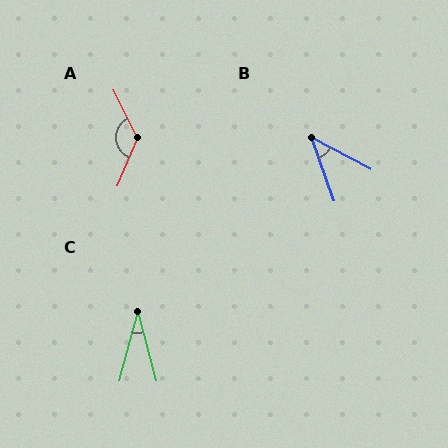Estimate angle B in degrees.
Approximately 43 degrees.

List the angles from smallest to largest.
C (30°), B (43°), A (131°).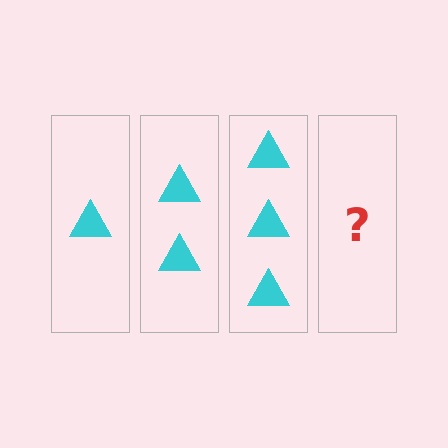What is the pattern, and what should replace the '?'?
The pattern is that each step adds one more triangle. The '?' should be 4 triangles.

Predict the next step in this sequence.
The next step is 4 triangles.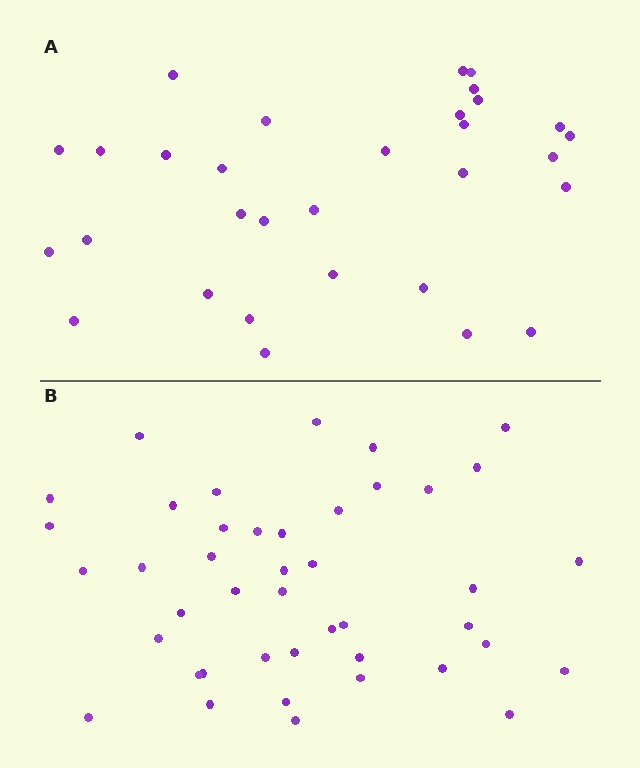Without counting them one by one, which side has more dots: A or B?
Region B (the bottom region) has more dots.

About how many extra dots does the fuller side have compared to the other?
Region B has roughly 12 or so more dots than region A.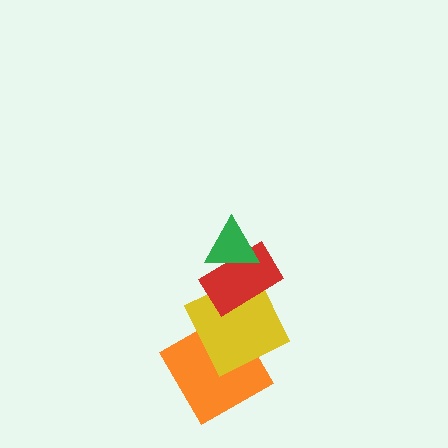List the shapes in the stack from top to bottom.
From top to bottom: the green triangle, the red rectangle, the yellow square, the orange diamond.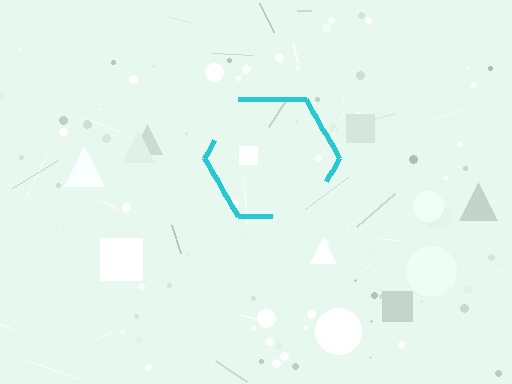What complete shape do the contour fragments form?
The contour fragments form a hexagon.